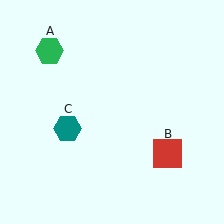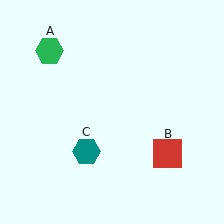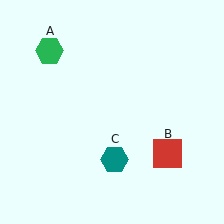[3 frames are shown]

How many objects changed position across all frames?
1 object changed position: teal hexagon (object C).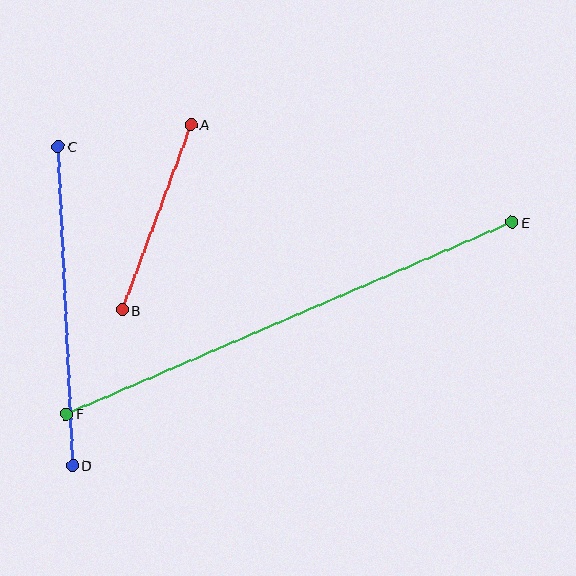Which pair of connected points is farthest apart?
Points E and F are farthest apart.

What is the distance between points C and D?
The distance is approximately 319 pixels.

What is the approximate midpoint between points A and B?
The midpoint is at approximately (156, 217) pixels.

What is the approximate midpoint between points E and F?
The midpoint is at approximately (289, 318) pixels.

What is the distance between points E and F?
The distance is approximately 485 pixels.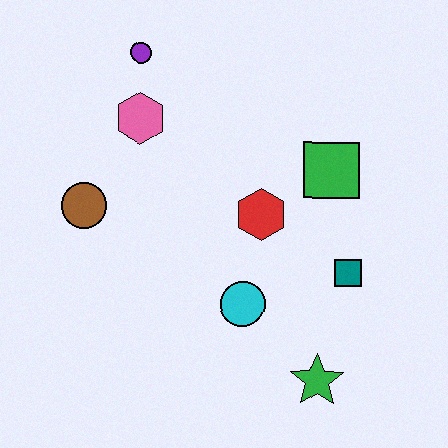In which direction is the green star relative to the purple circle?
The green star is below the purple circle.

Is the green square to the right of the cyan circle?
Yes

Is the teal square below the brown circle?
Yes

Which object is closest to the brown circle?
The pink hexagon is closest to the brown circle.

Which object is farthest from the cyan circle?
The purple circle is farthest from the cyan circle.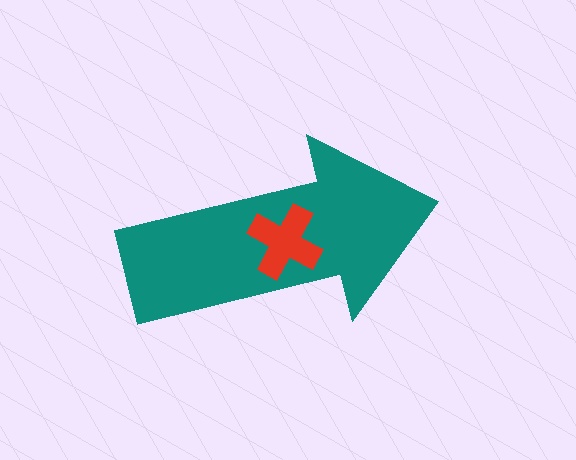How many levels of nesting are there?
2.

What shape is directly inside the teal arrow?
The red cross.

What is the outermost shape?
The teal arrow.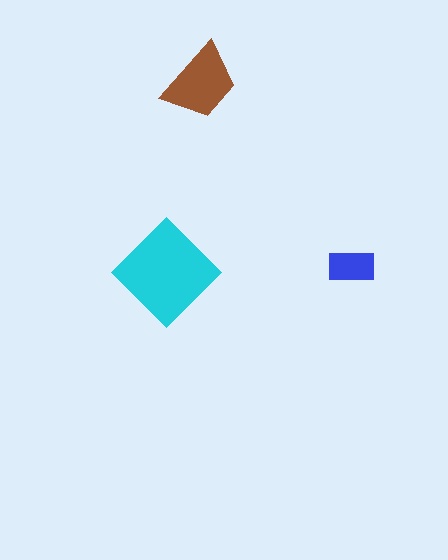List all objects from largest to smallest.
The cyan diamond, the brown trapezoid, the blue rectangle.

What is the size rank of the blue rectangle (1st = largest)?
3rd.